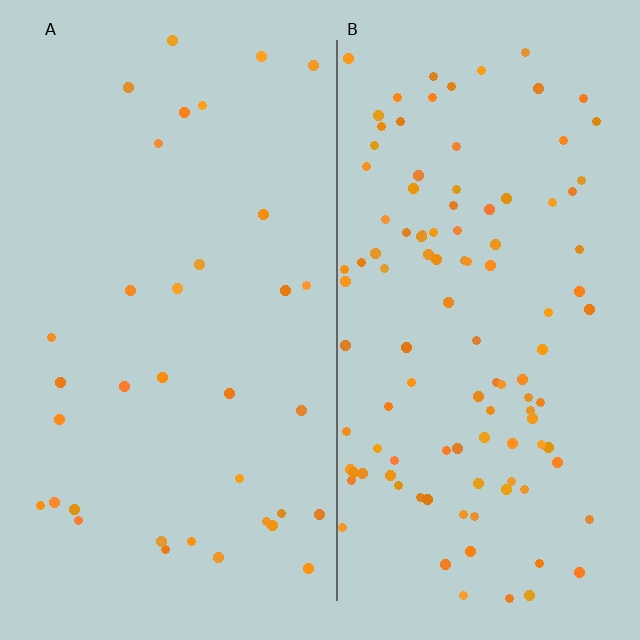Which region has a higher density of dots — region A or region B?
B (the right).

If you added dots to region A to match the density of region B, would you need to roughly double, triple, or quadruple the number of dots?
Approximately triple.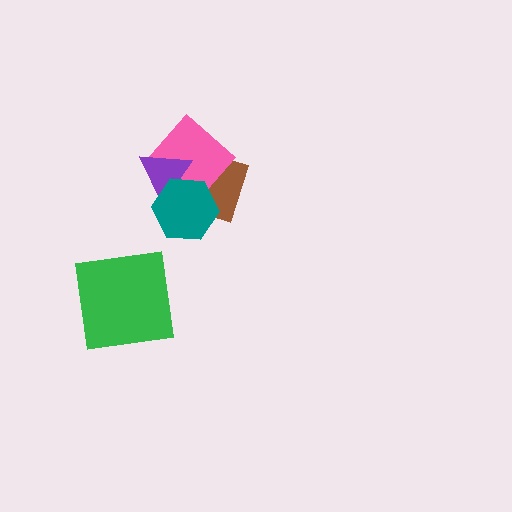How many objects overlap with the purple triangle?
3 objects overlap with the purple triangle.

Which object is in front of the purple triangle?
The teal hexagon is in front of the purple triangle.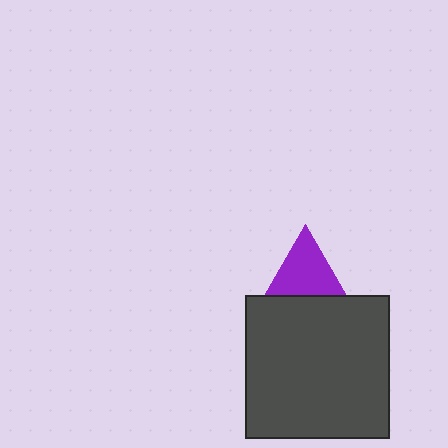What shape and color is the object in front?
The object in front is a dark gray square.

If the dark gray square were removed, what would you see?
You would see the complete purple triangle.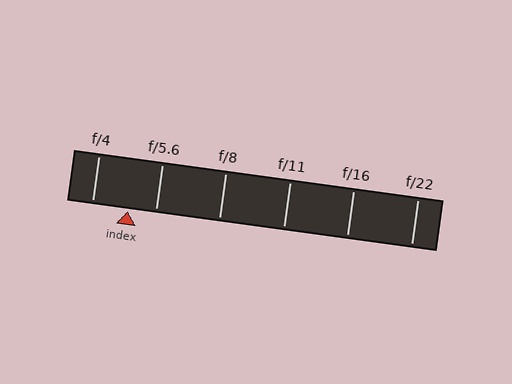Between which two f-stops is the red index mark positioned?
The index mark is between f/4 and f/5.6.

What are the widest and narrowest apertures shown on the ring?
The widest aperture shown is f/4 and the narrowest is f/22.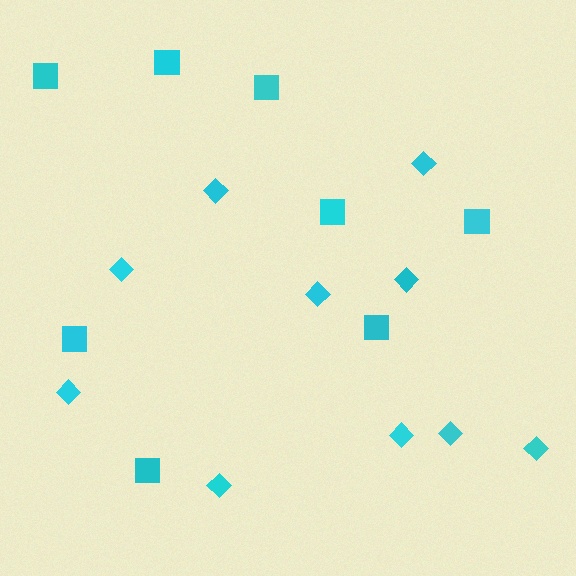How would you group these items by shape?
There are 2 groups: one group of diamonds (10) and one group of squares (8).